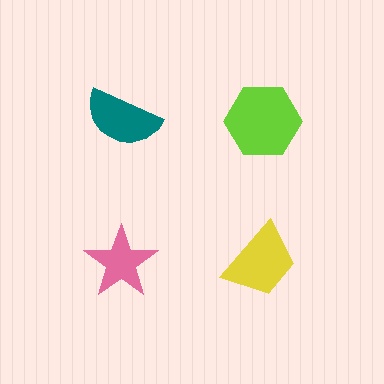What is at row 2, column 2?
A yellow trapezoid.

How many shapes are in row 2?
2 shapes.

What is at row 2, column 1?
A pink star.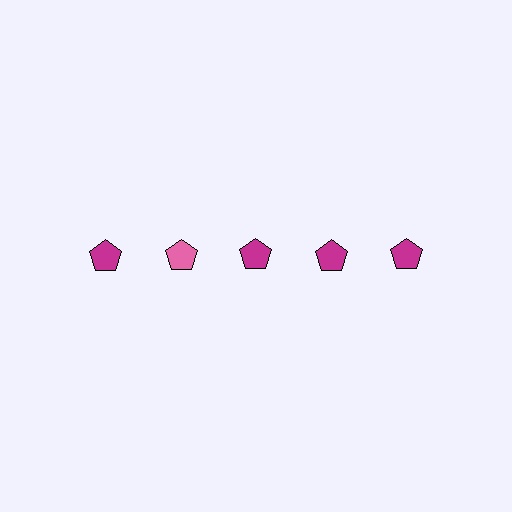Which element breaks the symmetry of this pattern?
The pink pentagon in the top row, second from left column breaks the symmetry. All other shapes are magenta pentagons.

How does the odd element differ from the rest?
It has a different color: pink instead of magenta.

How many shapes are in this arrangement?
There are 5 shapes arranged in a grid pattern.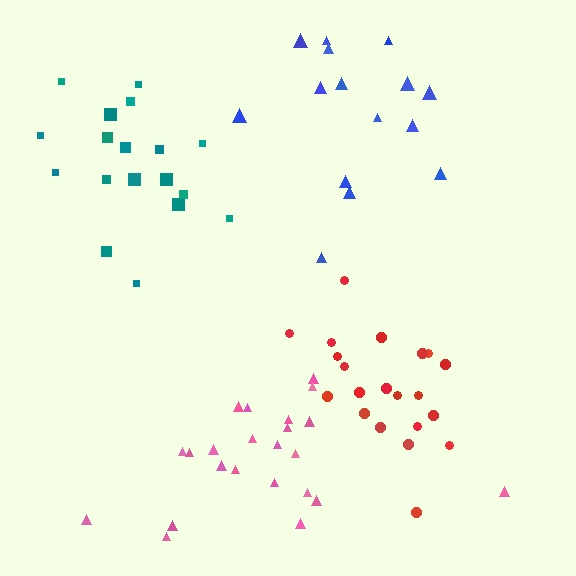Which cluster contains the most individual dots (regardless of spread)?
Pink (23).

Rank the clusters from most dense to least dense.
red, teal, pink, blue.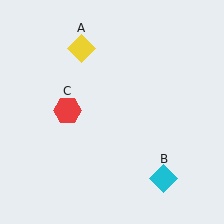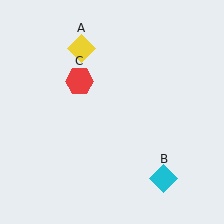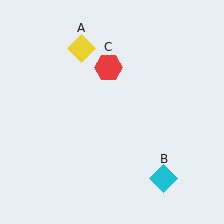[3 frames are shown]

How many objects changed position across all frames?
1 object changed position: red hexagon (object C).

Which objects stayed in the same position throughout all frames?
Yellow diamond (object A) and cyan diamond (object B) remained stationary.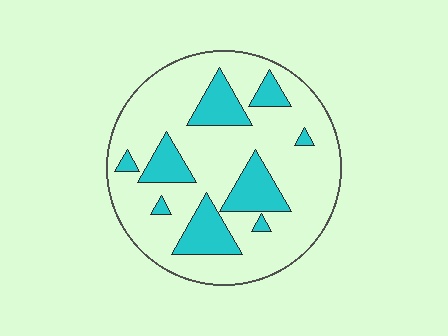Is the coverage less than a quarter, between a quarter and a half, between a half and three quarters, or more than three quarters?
Less than a quarter.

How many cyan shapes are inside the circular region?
9.